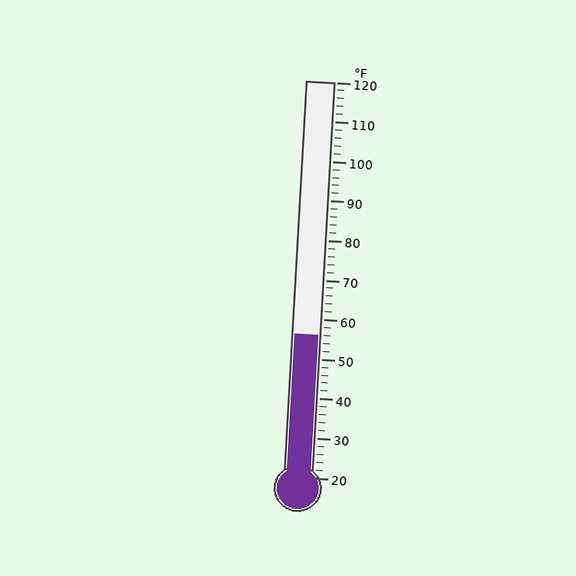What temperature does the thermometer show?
The thermometer shows approximately 56°F.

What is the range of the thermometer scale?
The thermometer scale ranges from 20°F to 120°F.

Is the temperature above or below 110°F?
The temperature is below 110°F.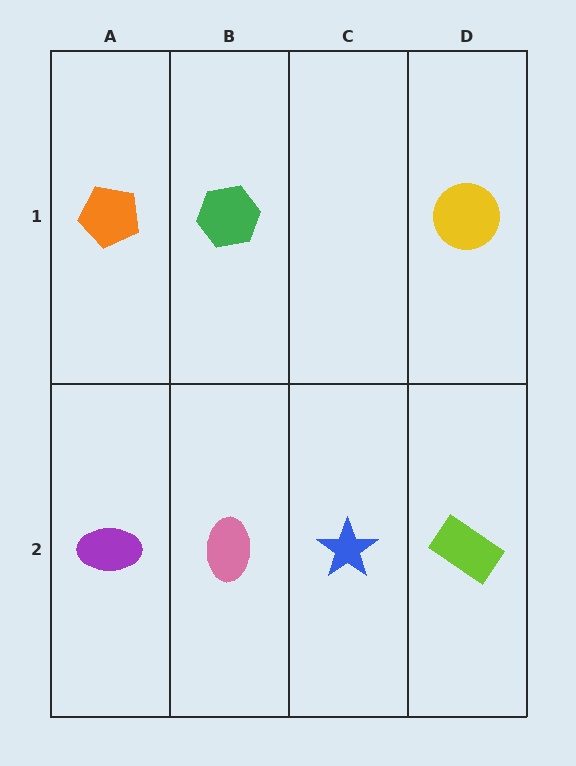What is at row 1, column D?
A yellow circle.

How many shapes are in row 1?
3 shapes.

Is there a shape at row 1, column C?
No, that cell is empty.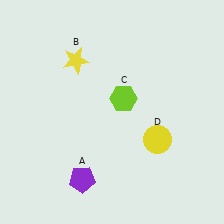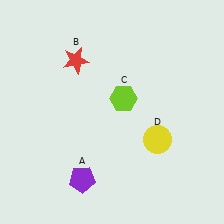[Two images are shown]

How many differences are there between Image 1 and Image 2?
There is 1 difference between the two images.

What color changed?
The star (B) changed from yellow in Image 1 to red in Image 2.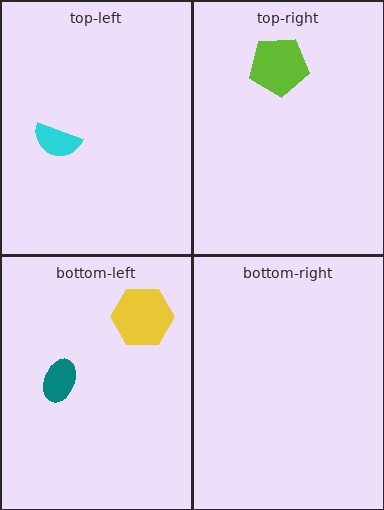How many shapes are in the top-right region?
1.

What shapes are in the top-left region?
The cyan semicircle.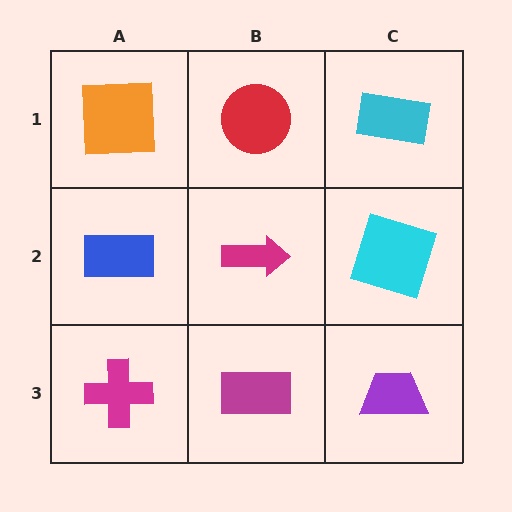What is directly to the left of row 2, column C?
A magenta arrow.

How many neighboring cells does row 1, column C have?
2.